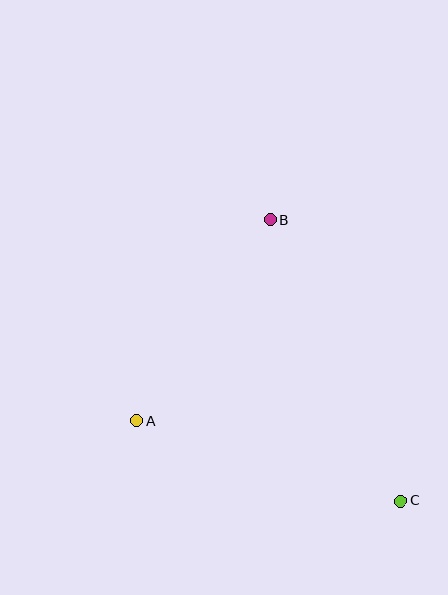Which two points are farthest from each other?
Points B and C are farthest from each other.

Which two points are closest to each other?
Points A and B are closest to each other.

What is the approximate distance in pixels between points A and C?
The distance between A and C is approximately 276 pixels.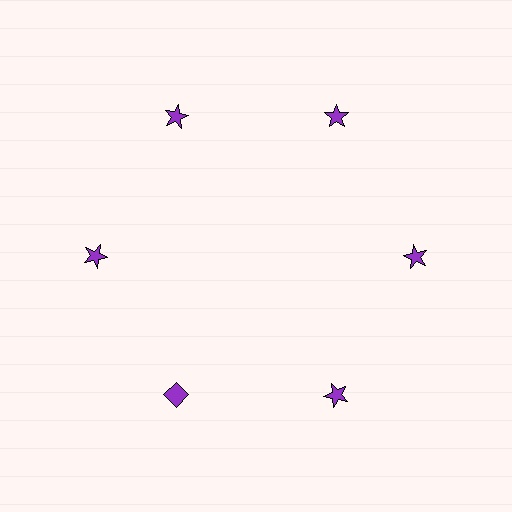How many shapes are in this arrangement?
There are 6 shapes arranged in a ring pattern.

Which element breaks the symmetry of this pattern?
The purple diamond at roughly the 7 o'clock position breaks the symmetry. All other shapes are purple stars.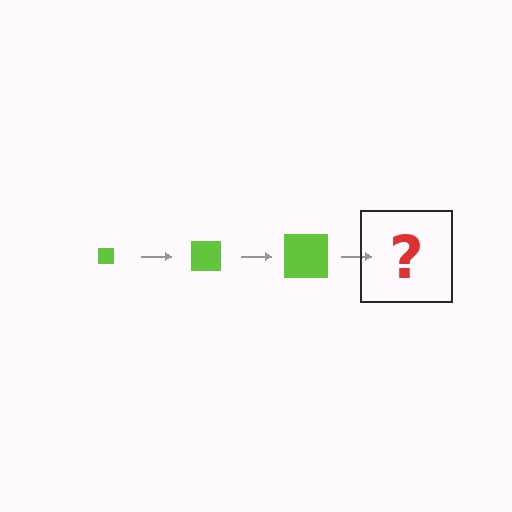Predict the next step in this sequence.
The next step is a lime square, larger than the previous one.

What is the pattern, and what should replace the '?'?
The pattern is that the square gets progressively larger each step. The '?' should be a lime square, larger than the previous one.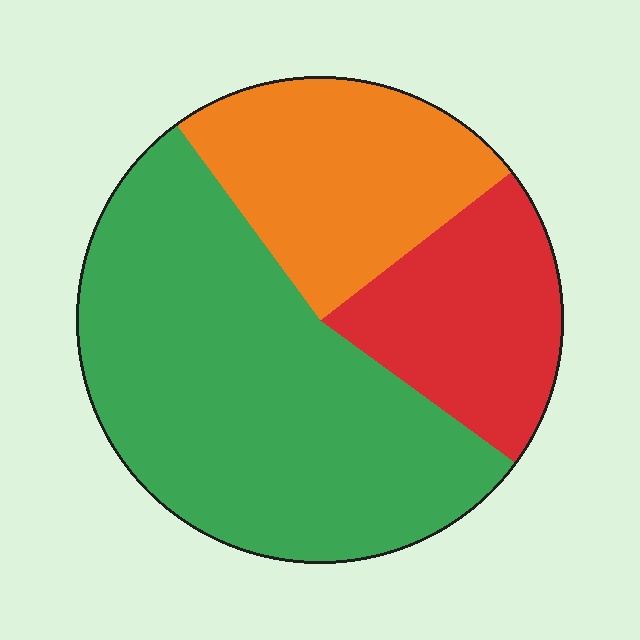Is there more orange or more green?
Green.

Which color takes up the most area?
Green, at roughly 55%.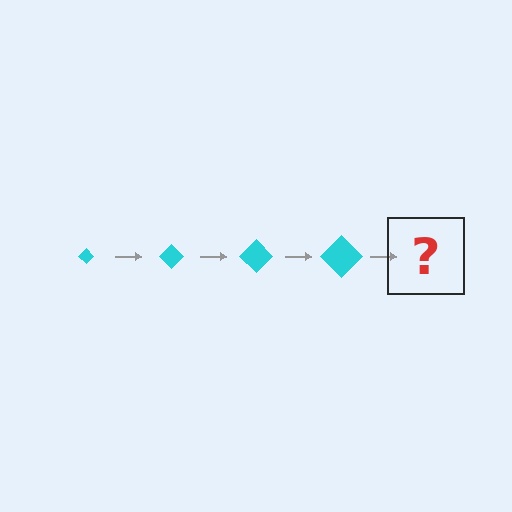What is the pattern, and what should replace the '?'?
The pattern is that the diamond gets progressively larger each step. The '?' should be a cyan diamond, larger than the previous one.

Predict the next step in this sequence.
The next step is a cyan diamond, larger than the previous one.